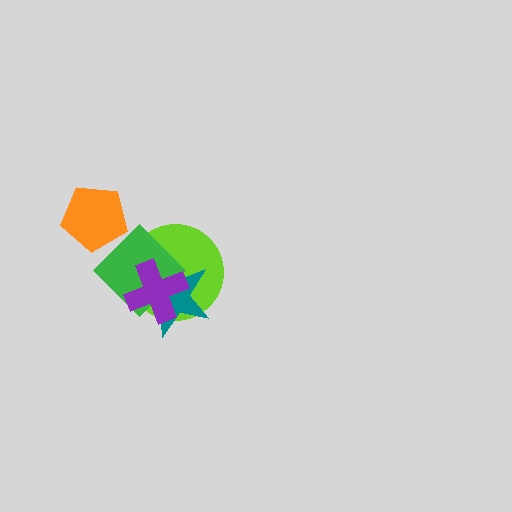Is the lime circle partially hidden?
Yes, it is partially covered by another shape.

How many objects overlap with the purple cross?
3 objects overlap with the purple cross.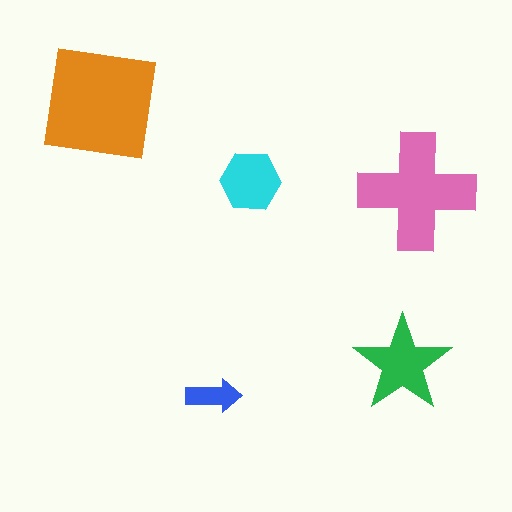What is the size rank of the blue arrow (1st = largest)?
5th.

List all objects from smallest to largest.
The blue arrow, the cyan hexagon, the green star, the pink cross, the orange square.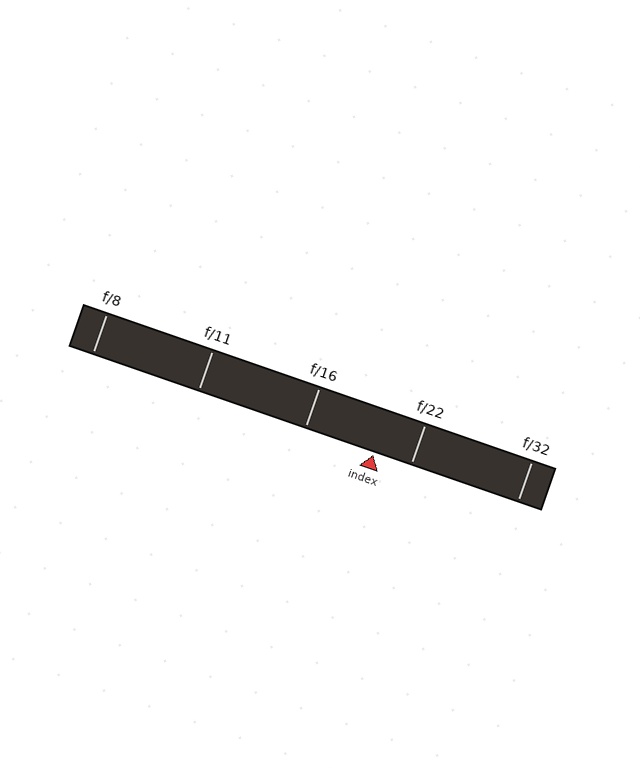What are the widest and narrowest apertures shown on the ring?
The widest aperture shown is f/8 and the narrowest is f/32.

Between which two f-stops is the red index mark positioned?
The index mark is between f/16 and f/22.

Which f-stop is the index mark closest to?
The index mark is closest to f/22.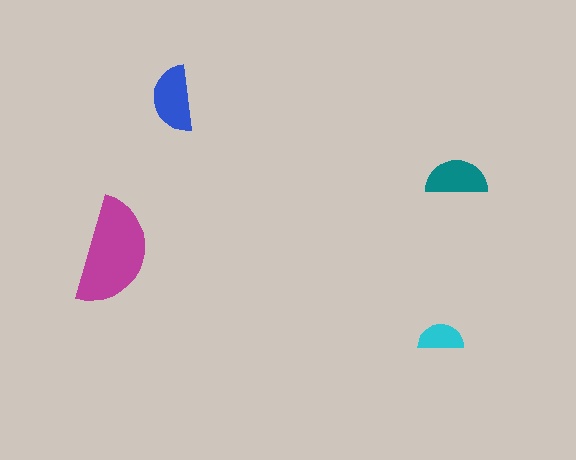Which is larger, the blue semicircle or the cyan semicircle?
The blue one.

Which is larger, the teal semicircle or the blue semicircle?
The blue one.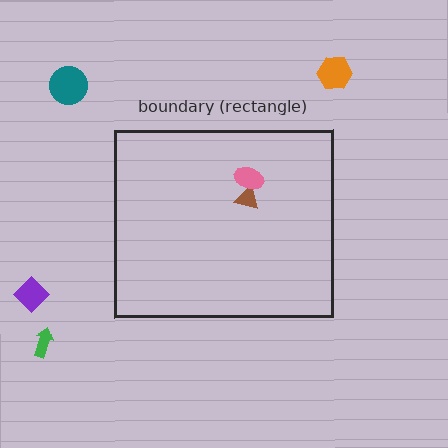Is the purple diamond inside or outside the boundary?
Outside.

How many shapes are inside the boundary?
2 inside, 4 outside.